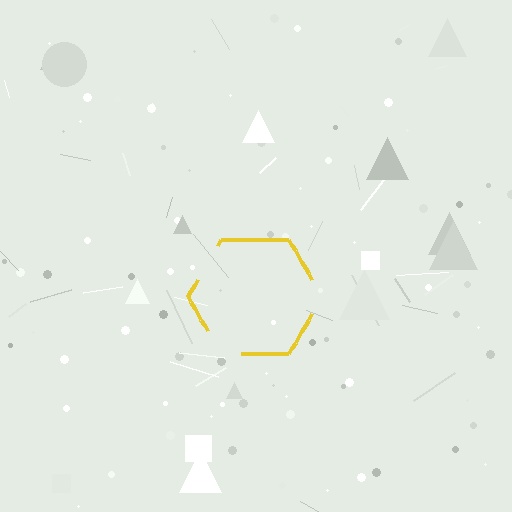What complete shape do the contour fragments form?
The contour fragments form a hexagon.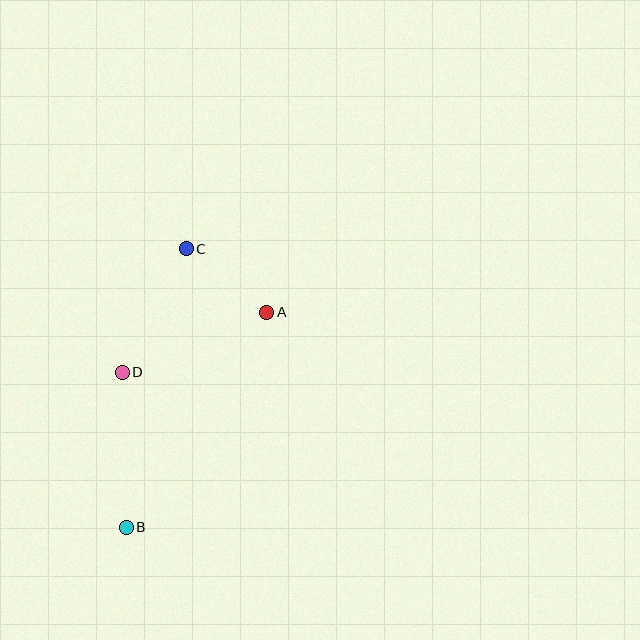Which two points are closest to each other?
Points A and C are closest to each other.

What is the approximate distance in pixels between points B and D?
The distance between B and D is approximately 155 pixels.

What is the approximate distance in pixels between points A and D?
The distance between A and D is approximately 157 pixels.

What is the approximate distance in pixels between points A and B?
The distance between A and B is approximately 257 pixels.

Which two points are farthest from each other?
Points B and C are farthest from each other.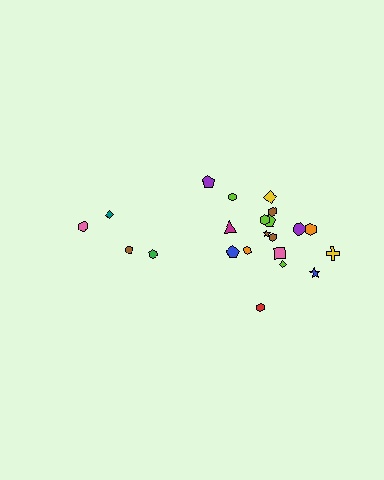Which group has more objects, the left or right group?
The right group.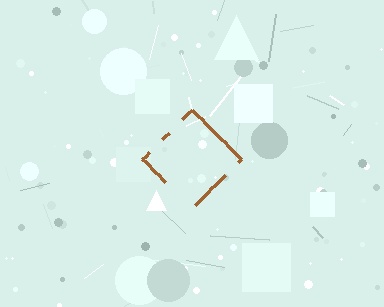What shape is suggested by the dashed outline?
The dashed outline suggests a diamond.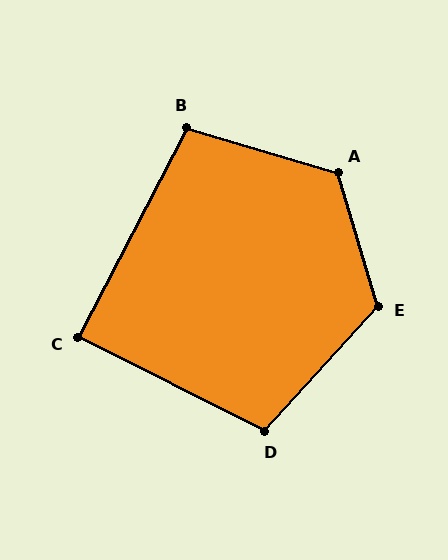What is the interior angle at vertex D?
Approximately 106 degrees (obtuse).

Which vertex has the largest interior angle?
A, at approximately 123 degrees.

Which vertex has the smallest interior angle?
C, at approximately 89 degrees.